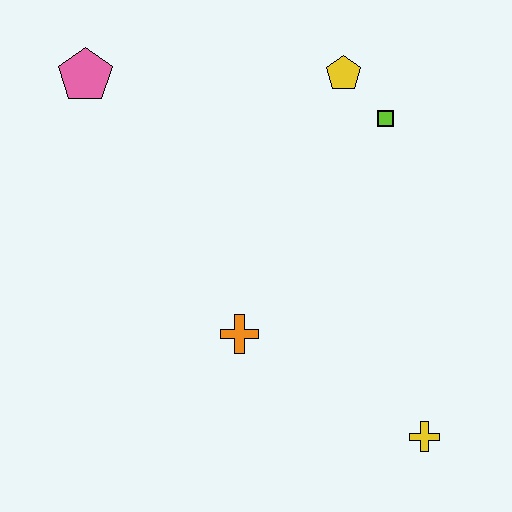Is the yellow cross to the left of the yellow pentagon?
No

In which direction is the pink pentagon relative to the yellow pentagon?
The pink pentagon is to the left of the yellow pentagon.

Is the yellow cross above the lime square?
No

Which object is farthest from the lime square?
The yellow cross is farthest from the lime square.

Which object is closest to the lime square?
The yellow pentagon is closest to the lime square.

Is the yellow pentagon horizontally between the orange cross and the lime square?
Yes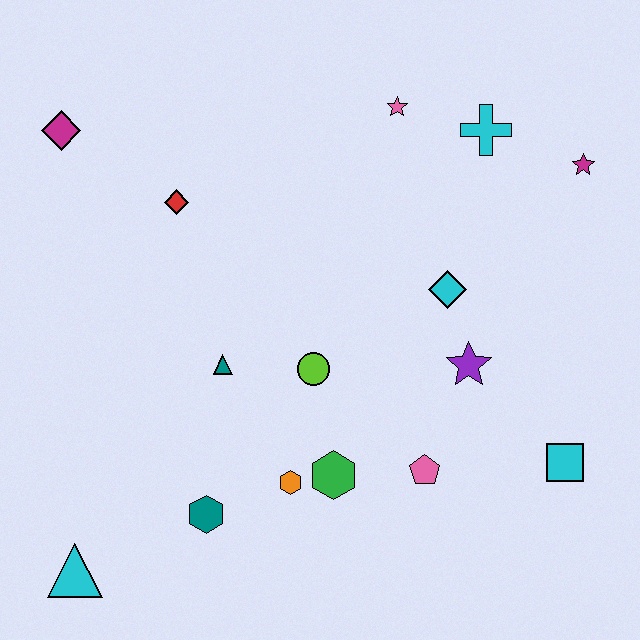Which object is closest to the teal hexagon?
The orange hexagon is closest to the teal hexagon.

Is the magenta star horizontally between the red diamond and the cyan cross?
No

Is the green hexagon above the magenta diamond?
No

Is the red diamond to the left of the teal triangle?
Yes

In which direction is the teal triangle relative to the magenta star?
The teal triangle is to the left of the magenta star.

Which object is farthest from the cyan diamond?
The cyan triangle is farthest from the cyan diamond.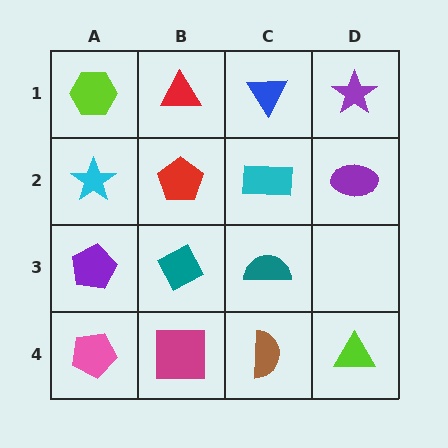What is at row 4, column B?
A magenta square.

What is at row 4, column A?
A pink pentagon.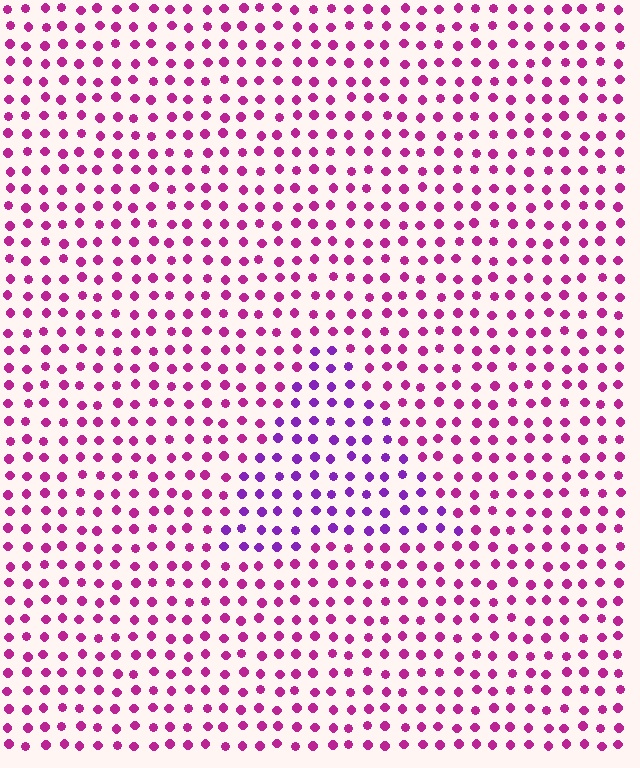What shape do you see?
I see a triangle.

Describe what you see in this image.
The image is filled with small magenta elements in a uniform arrangement. A triangle-shaped region is visible where the elements are tinted to a slightly different hue, forming a subtle color boundary.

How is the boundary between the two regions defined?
The boundary is defined purely by a slight shift in hue (about 37 degrees). Spacing, size, and orientation are identical on both sides.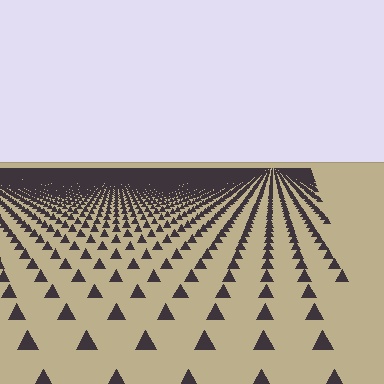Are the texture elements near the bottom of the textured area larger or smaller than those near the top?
Larger. Near the bottom, elements are closer to the viewer and appear at a bigger on-screen size.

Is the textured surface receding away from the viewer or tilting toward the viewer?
The surface is receding away from the viewer. Texture elements get smaller and denser toward the top.